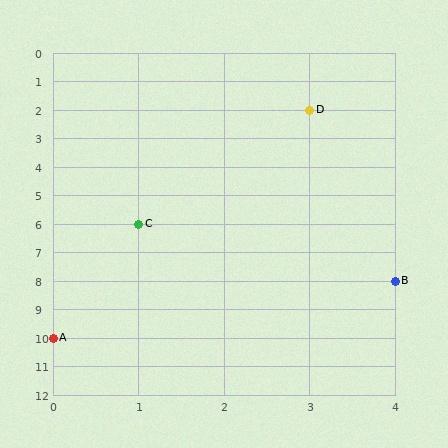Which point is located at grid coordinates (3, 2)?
Point D is at (3, 2).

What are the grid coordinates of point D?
Point D is at grid coordinates (3, 2).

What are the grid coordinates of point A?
Point A is at grid coordinates (0, 10).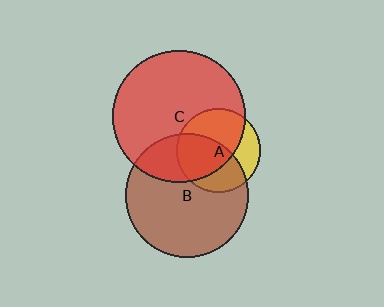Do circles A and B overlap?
Yes.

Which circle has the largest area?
Circle C (red).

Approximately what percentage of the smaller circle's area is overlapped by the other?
Approximately 55%.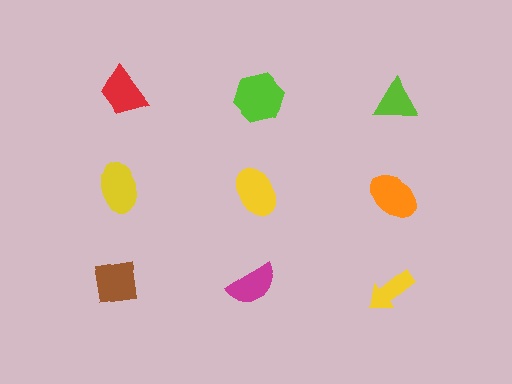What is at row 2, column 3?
An orange ellipse.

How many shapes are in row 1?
3 shapes.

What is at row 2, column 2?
A yellow ellipse.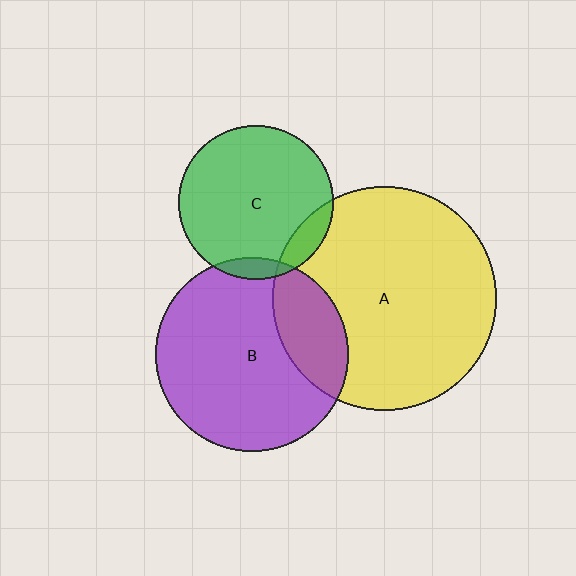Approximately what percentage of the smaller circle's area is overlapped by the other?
Approximately 10%.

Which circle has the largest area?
Circle A (yellow).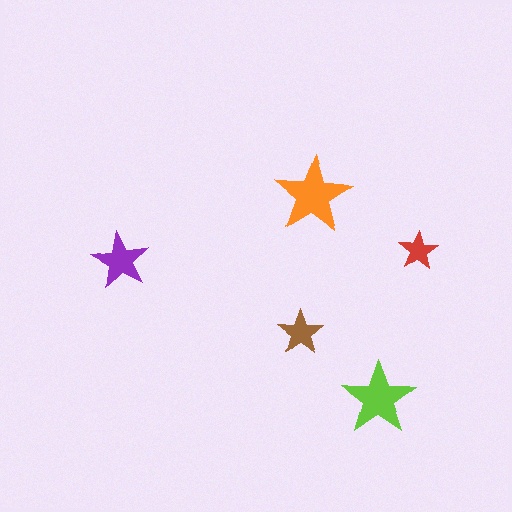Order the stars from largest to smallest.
the orange one, the lime one, the purple one, the brown one, the red one.